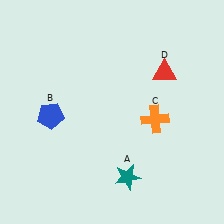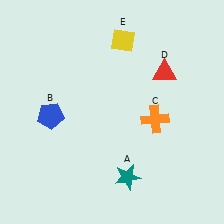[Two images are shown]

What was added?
A yellow diamond (E) was added in Image 2.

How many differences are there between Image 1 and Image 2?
There is 1 difference between the two images.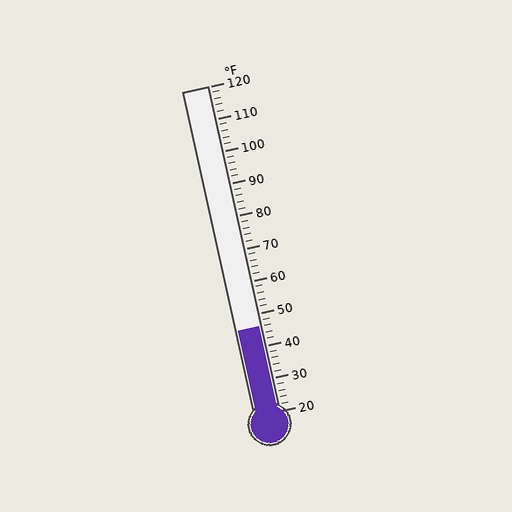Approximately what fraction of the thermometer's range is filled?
The thermometer is filled to approximately 25% of its range.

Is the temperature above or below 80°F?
The temperature is below 80°F.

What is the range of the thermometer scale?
The thermometer scale ranges from 20°F to 120°F.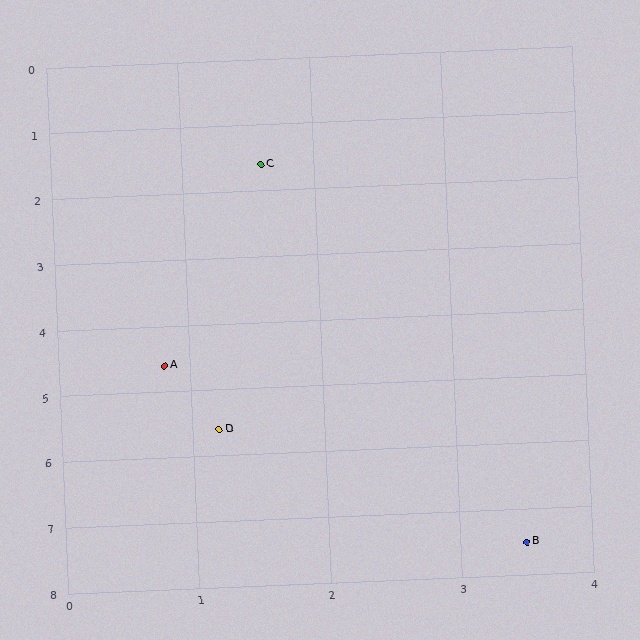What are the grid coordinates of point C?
Point C is at approximately (1.6, 1.6).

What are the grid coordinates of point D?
Point D is at approximately (1.2, 5.6).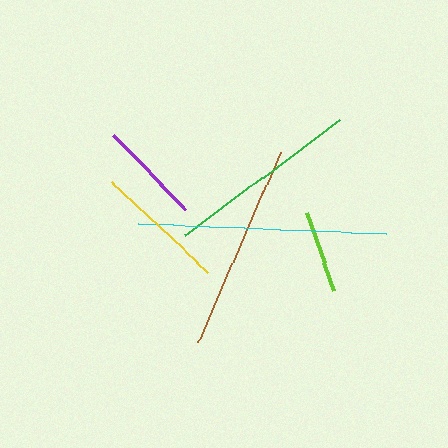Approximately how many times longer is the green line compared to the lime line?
The green line is approximately 2.3 times the length of the lime line.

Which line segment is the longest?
The cyan line is the longest at approximately 248 pixels.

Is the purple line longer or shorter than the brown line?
The brown line is longer than the purple line.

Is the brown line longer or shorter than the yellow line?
The brown line is longer than the yellow line.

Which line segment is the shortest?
The lime line is the shortest at approximately 83 pixels.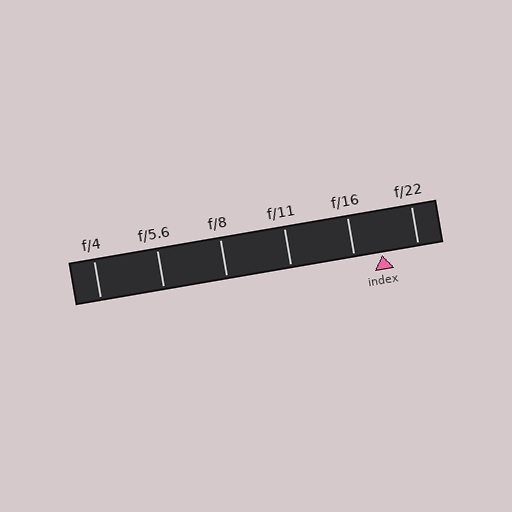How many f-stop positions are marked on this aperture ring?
There are 6 f-stop positions marked.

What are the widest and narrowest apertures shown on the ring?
The widest aperture shown is f/4 and the narrowest is f/22.